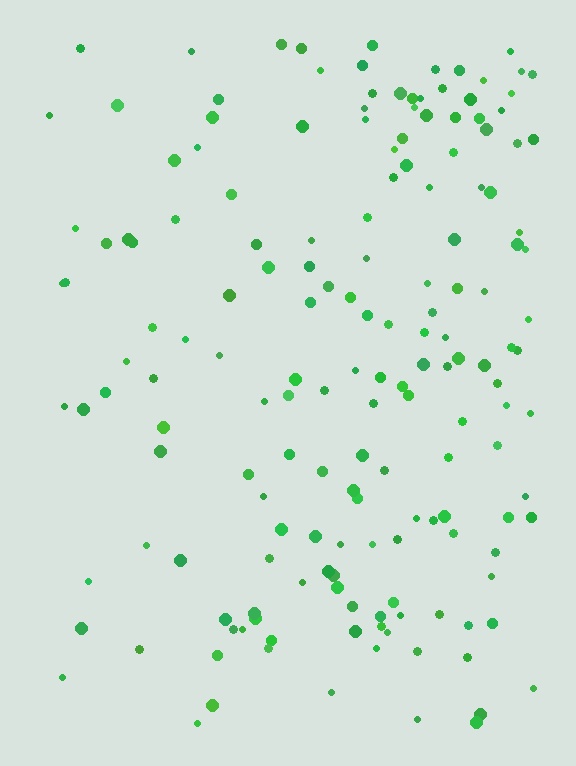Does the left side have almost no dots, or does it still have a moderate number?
Still a moderate number, just noticeably fewer than the right.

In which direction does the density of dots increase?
From left to right, with the right side densest.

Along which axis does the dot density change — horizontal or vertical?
Horizontal.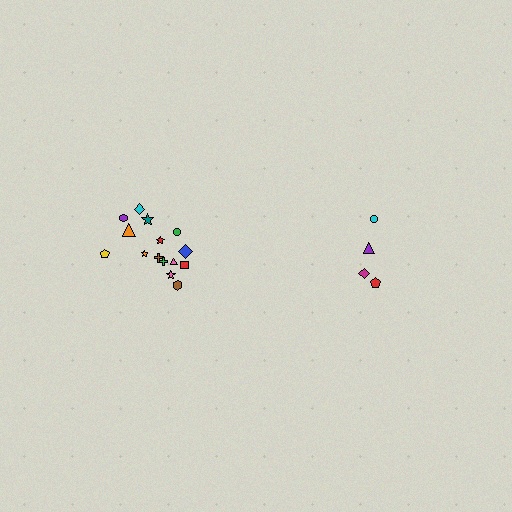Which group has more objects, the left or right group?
The left group.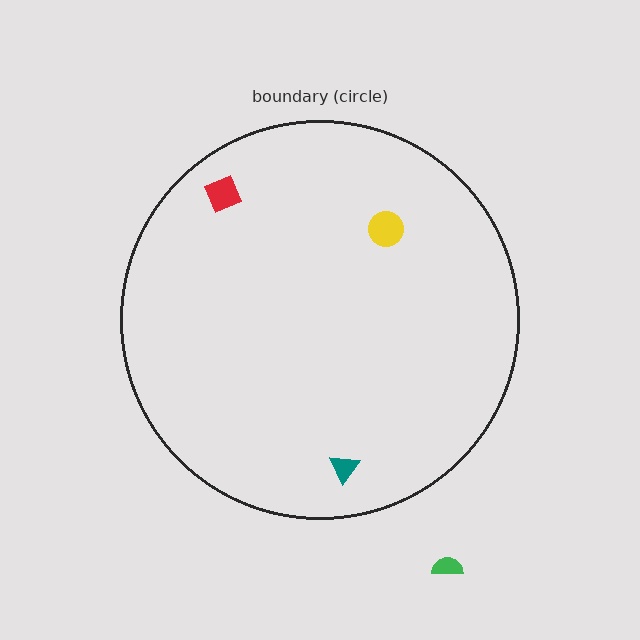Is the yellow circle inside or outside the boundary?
Inside.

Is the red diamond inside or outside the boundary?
Inside.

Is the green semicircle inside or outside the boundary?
Outside.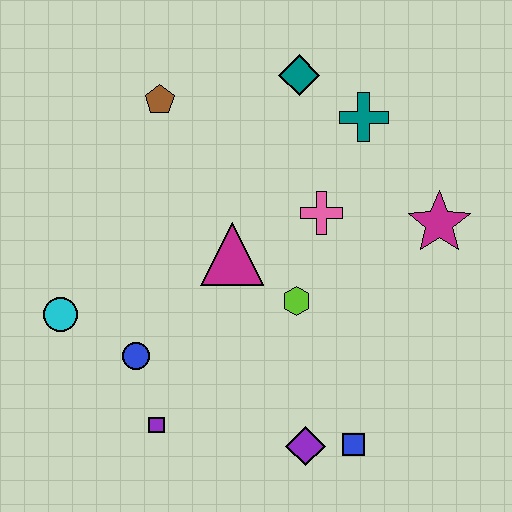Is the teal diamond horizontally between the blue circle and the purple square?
No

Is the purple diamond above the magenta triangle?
No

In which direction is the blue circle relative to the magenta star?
The blue circle is to the left of the magenta star.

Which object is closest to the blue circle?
The purple square is closest to the blue circle.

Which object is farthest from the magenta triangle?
The blue square is farthest from the magenta triangle.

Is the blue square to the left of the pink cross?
No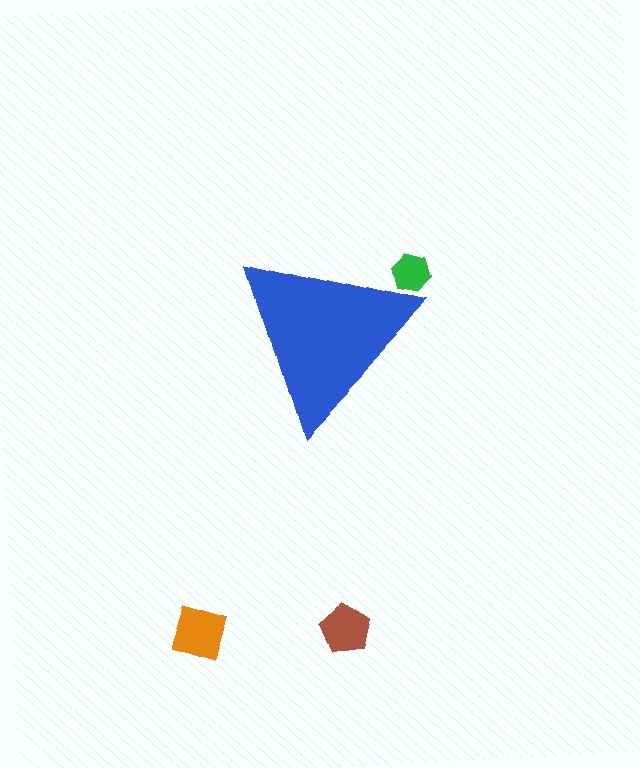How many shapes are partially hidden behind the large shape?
1 shape is partially hidden.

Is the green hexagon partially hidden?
Yes, the green hexagon is partially hidden behind the blue triangle.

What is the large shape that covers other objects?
A blue triangle.